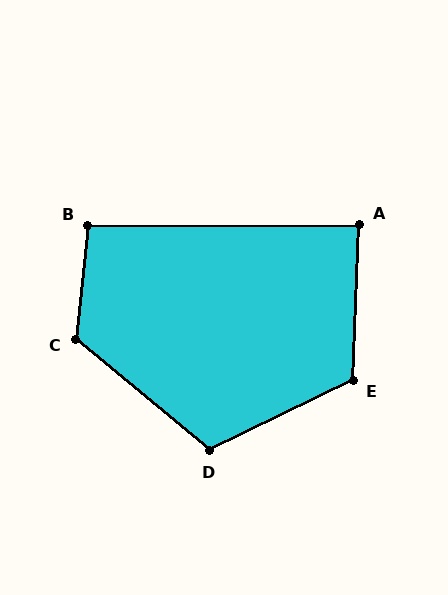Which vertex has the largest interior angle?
C, at approximately 124 degrees.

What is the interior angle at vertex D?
Approximately 114 degrees (obtuse).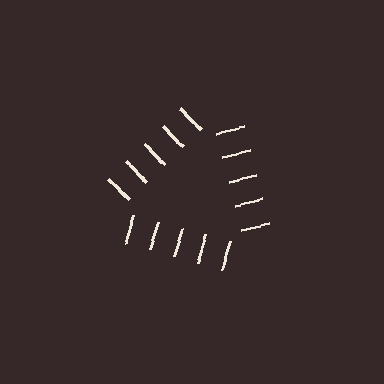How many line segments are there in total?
15 — 5 along each of the 3 edges.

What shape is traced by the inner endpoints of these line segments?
An illusory triangle — the line segments terminate on its edges but no continuous stroke is drawn.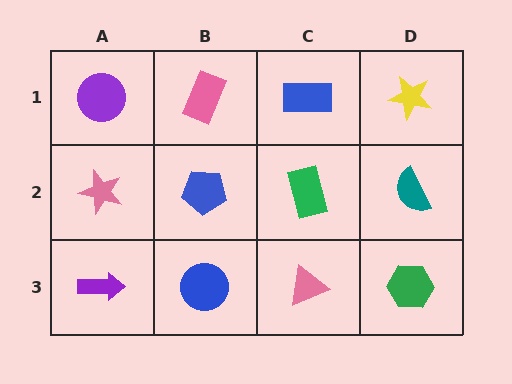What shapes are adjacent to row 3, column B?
A blue pentagon (row 2, column B), a purple arrow (row 3, column A), a pink triangle (row 3, column C).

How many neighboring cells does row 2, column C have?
4.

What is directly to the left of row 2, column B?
A pink star.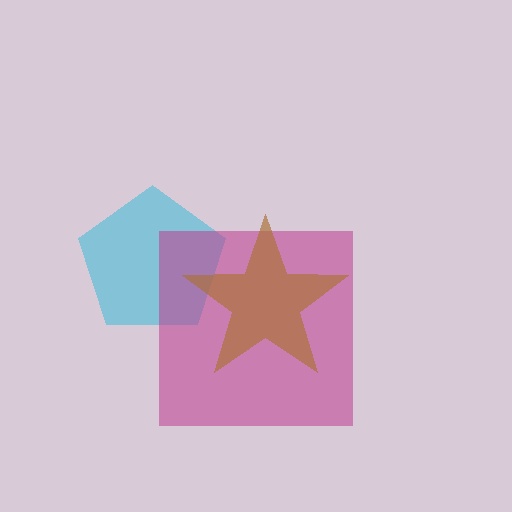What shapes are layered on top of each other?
The layered shapes are: a cyan pentagon, a magenta square, a brown star.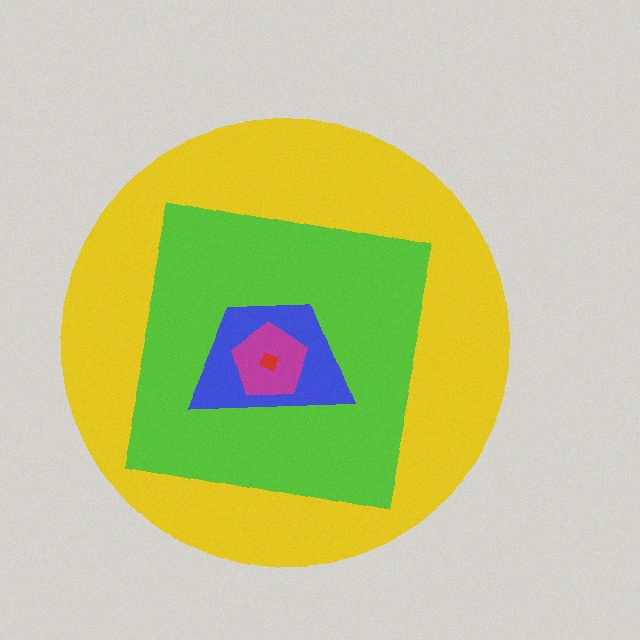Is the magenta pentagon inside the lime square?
Yes.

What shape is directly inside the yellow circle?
The lime square.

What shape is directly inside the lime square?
The blue trapezoid.